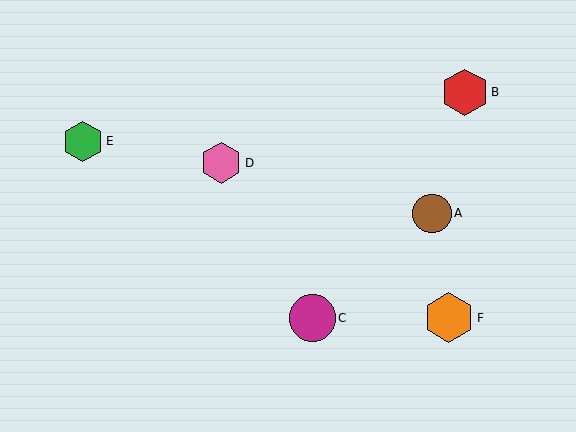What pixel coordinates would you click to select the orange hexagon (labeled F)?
Click at (449, 318) to select the orange hexagon F.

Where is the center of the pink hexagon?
The center of the pink hexagon is at (221, 163).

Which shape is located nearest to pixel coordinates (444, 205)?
The brown circle (labeled A) at (432, 213) is nearest to that location.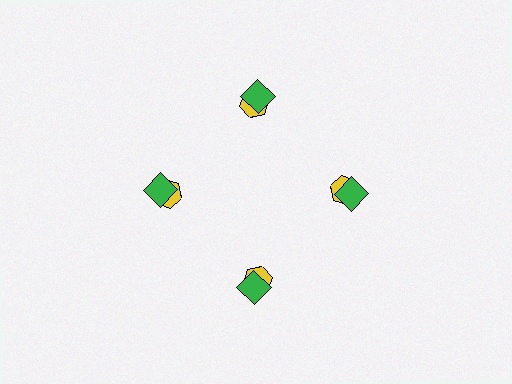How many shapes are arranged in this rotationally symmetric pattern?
There are 8 shapes, arranged in 4 groups of 2.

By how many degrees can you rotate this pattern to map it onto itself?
The pattern maps onto itself every 90 degrees of rotation.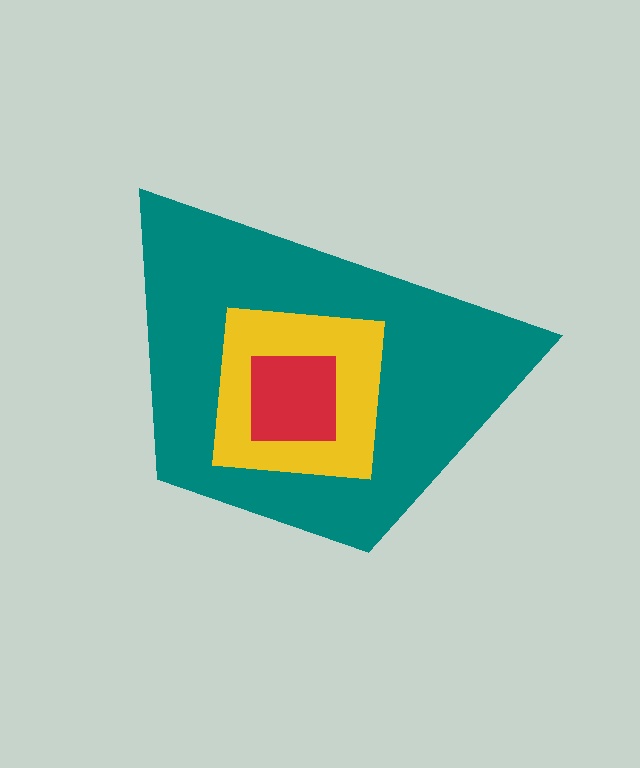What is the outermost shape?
The teal trapezoid.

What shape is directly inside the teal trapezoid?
The yellow square.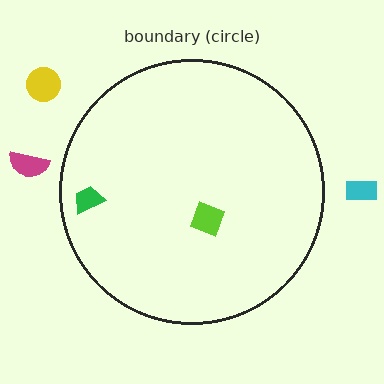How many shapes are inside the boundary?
2 inside, 3 outside.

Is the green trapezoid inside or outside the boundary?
Inside.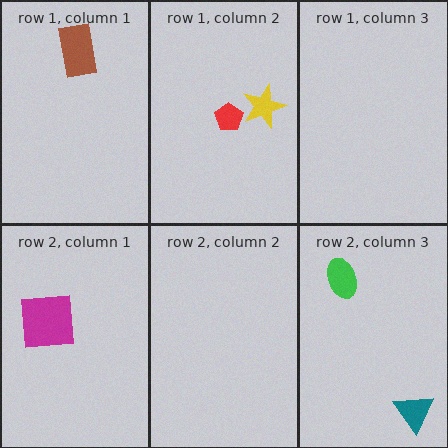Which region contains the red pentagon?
The row 1, column 2 region.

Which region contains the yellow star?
The row 1, column 2 region.